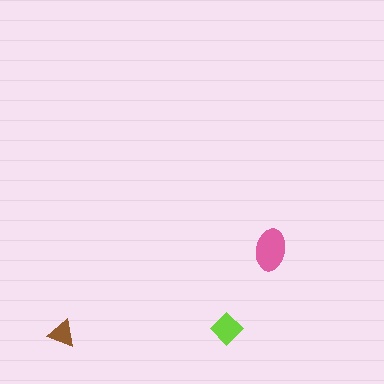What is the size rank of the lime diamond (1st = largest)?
2nd.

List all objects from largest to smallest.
The pink ellipse, the lime diamond, the brown triangle.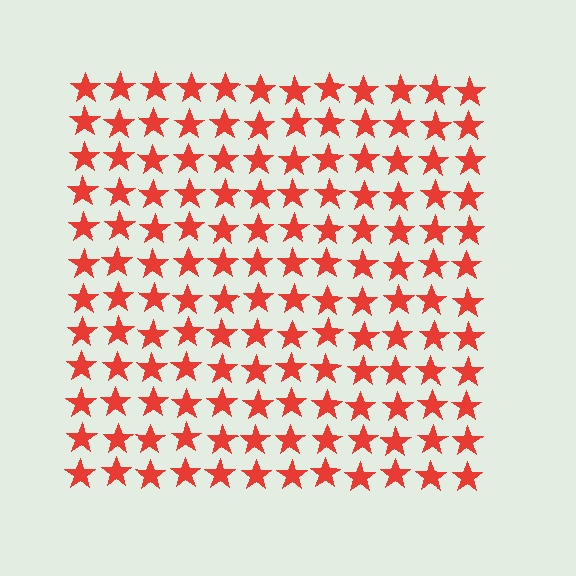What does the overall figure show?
The overall figure shows a square.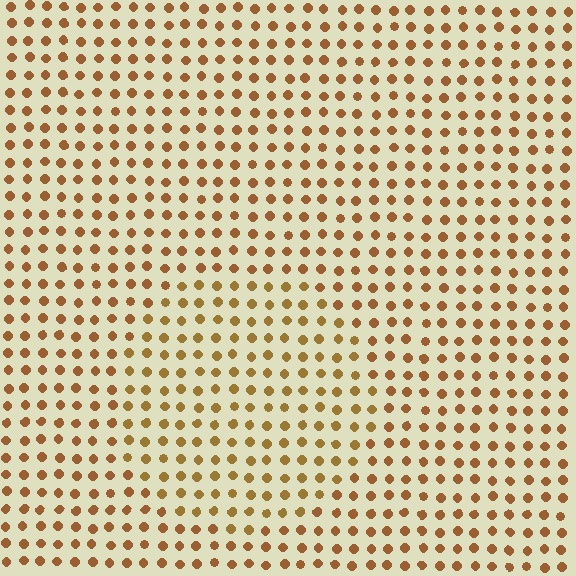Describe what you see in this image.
The image is filled with small brown elements in a uniform arrangement. A circle-shaped region is visible where the elements are tinted to a slightly different hue, forming a subtle color boundary.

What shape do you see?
I see a circle.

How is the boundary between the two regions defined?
The boundary is defined purely by a slight shift in hue (about 15 degrees). Spacing, size, and orientation are identical on both sides.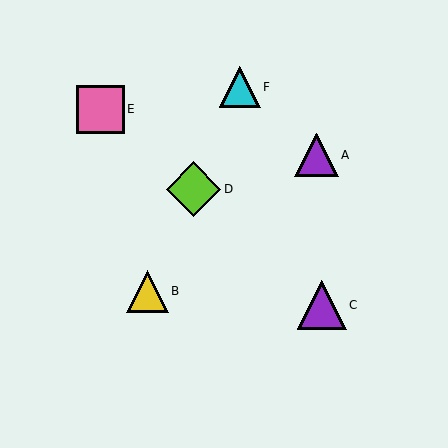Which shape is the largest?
The lime diamond (labeled D) is the largest.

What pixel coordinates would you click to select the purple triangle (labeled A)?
Click at (316, 155) to select the purple triangle A.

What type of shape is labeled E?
Shape E is a pink square.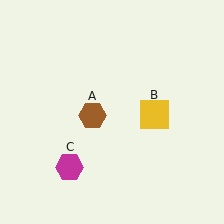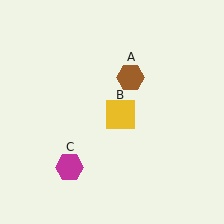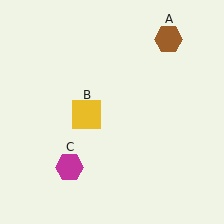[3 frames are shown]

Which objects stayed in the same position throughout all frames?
Magenta hexagon (object C) remained stationary.